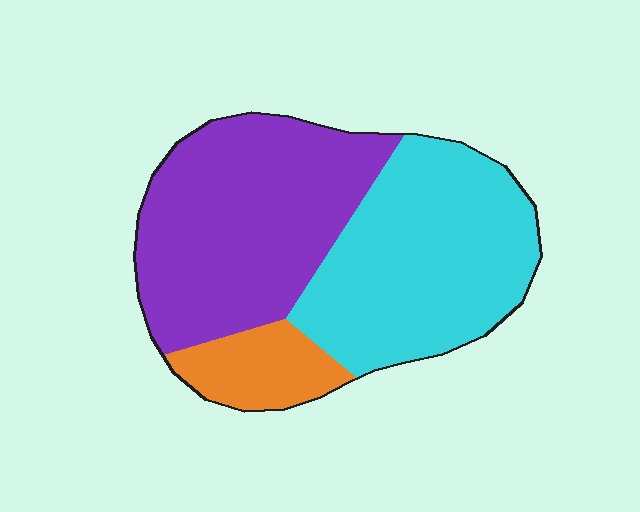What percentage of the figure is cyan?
Cyan takes up about two fifths (2/5) of the figure.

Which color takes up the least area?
Orange, at roughly 10%.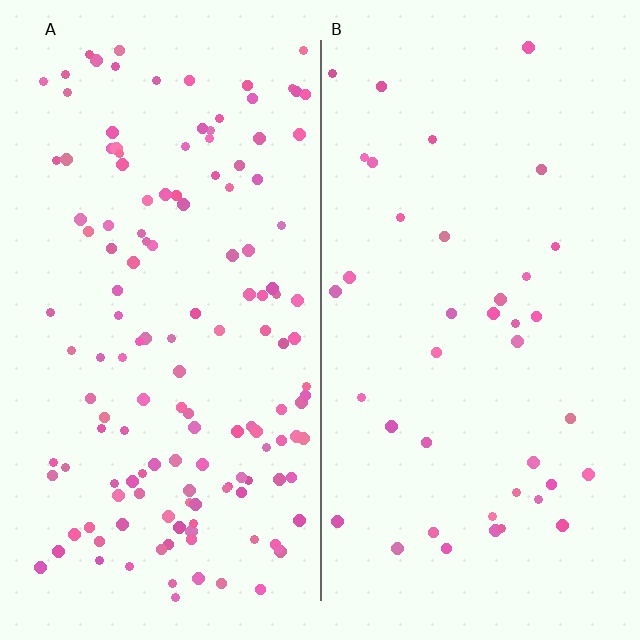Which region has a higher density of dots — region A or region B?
A (the left).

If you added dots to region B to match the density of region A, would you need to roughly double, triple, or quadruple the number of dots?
Approximately quadruple.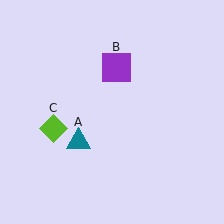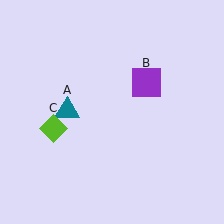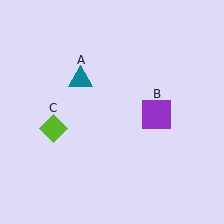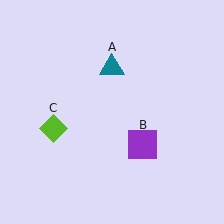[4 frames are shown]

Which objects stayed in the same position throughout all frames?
Lime diamond (object C) remained stationary.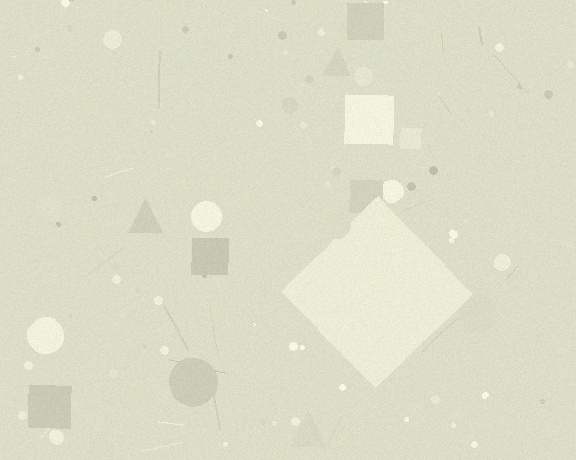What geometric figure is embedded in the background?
A diamond is embedded in the background.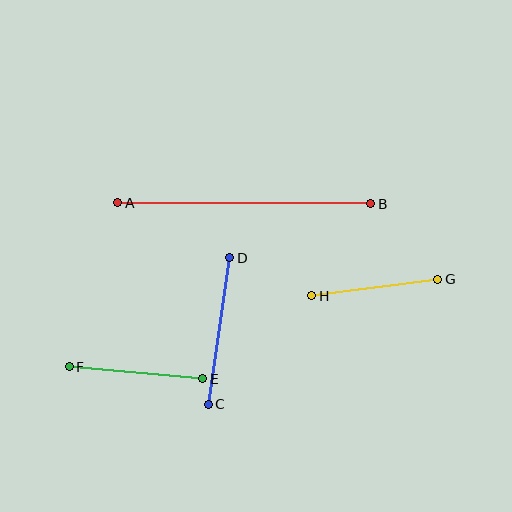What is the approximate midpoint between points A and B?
The midpoint is at approximately (244, 203) pixels.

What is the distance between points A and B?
The distance is approximately 253 pixels.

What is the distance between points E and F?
The distance is approximately 134 pixels.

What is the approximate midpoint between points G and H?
The midpoint is at approximately (375, 287) pixels.